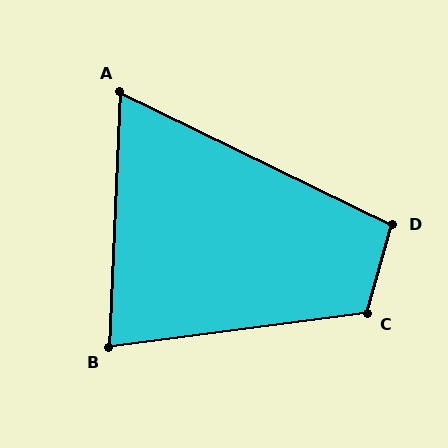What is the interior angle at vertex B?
Approximately 80 degrees (acute).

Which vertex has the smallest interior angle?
A, at approximately 66 degrees.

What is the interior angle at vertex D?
Approximately 100 degrees (obtuse).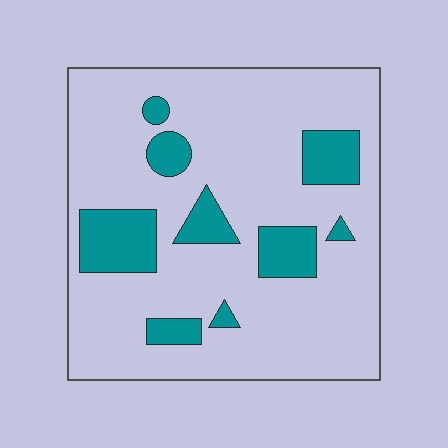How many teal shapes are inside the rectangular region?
9.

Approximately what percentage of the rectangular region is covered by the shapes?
Approximately 20%.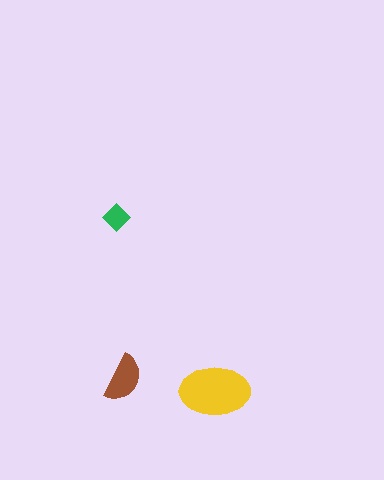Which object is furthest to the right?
The yellow ellipse is rightmost.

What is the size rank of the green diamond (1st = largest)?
3rd.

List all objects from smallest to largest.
The green diamond, the brown semicircle, the yellow ellipse.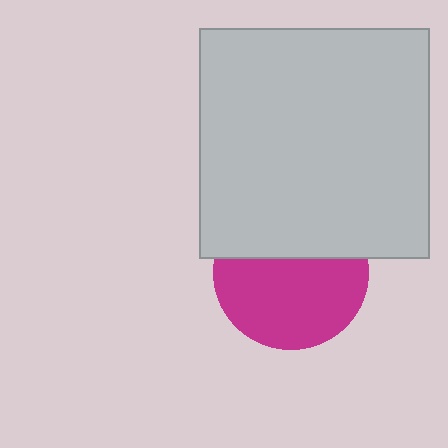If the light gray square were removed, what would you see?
You would see the complete magenta circle.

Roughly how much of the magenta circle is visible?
About half of it is visible (roughly 61%).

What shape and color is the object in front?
The object in front is a light gray square.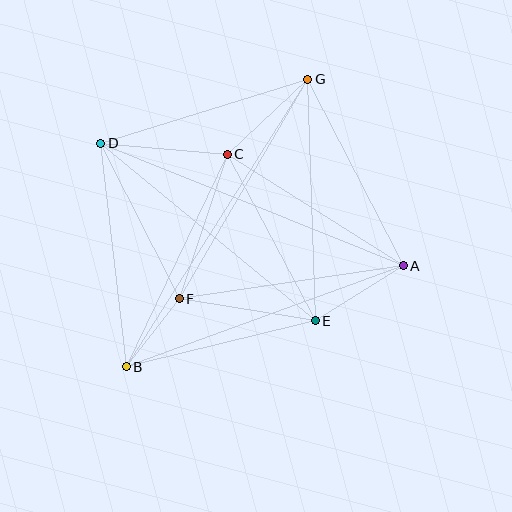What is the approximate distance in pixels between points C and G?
The distance between C and G is approximately 110 pixels.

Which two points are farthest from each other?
Points B and G are farthest from each other.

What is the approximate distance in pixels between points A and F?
The distance between A and F is approximately 227 pixels.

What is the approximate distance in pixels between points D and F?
The distance between D and F is approximately 174 pixels.